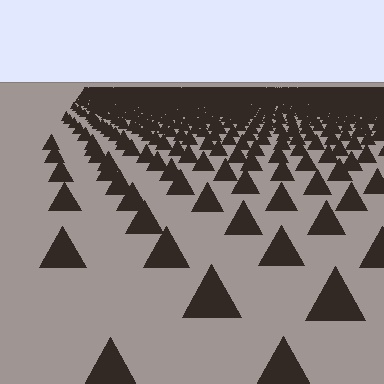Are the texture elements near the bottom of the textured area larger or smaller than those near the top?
Larger. Near the bottom, elements are closer to the viewer and appear at a bigger on-screen size.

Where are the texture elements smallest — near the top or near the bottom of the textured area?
Near the top.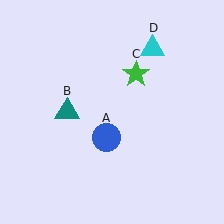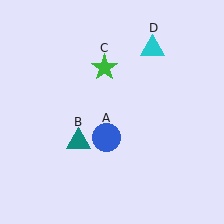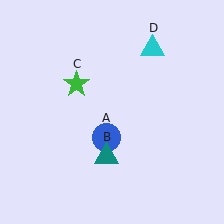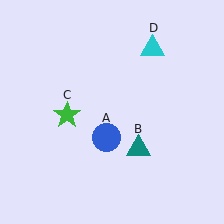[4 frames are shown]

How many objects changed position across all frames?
2 objects changed position: teal triangle (object B), green star (object C).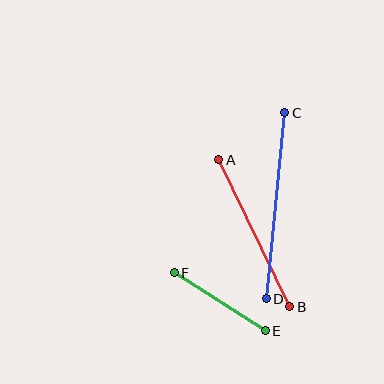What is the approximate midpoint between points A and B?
The midpoint is at approximately (254, 233) pixels.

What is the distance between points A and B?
The distance is approximately 163 pixels.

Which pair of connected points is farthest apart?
Points C and D are farthest apart.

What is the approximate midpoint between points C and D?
The midpoint is at approximately (276, 206) pixels.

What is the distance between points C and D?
The distance is approximately 187 pixels.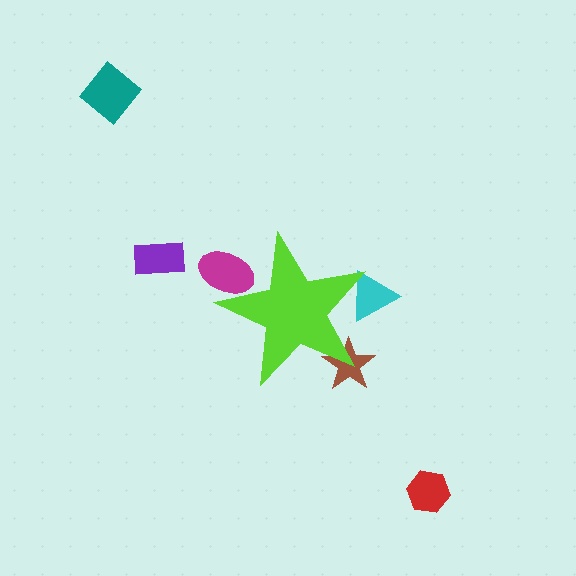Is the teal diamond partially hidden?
No, the teal diamond is fully visible.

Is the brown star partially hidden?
Yes, the brown star is partially hidden behind the lime star.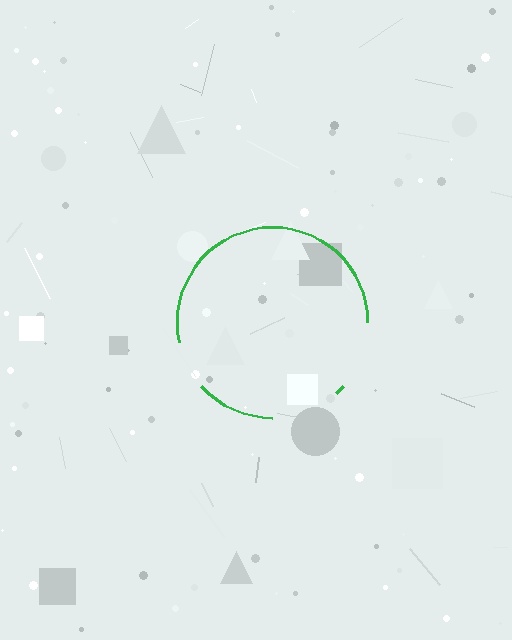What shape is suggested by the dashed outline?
The dashed outline suggests a circle.